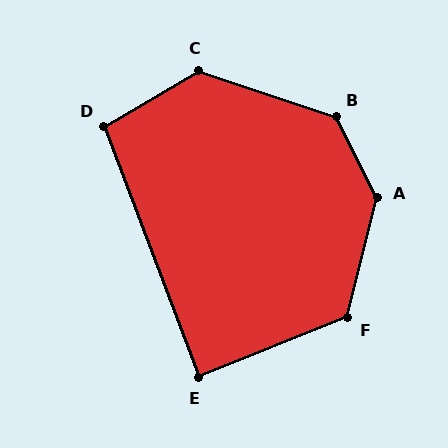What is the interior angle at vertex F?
Approximately 125 degrees (obtuse).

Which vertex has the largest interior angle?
A, at approximately 140 degrees.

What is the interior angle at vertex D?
Approximately 99 degrees (obtuse).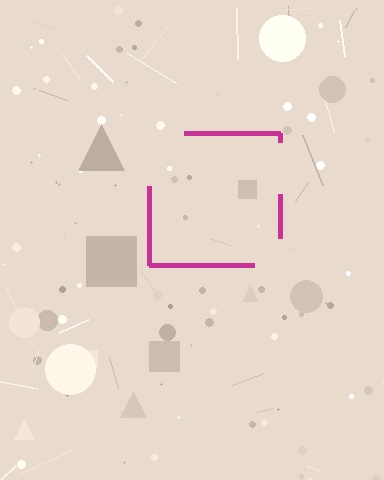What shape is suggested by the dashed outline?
The dashed outline suggests a square.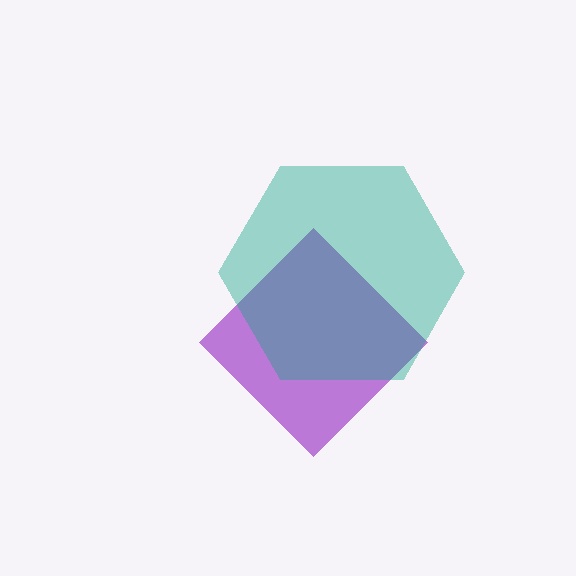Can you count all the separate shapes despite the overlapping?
Yes, there are 2 separate shapes.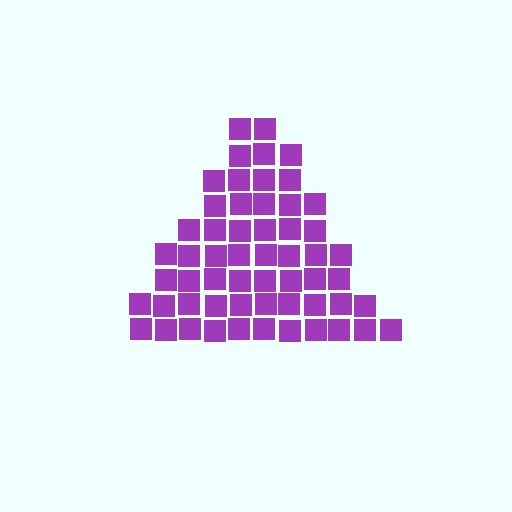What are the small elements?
The small elements are squares.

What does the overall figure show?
The overall figure shows a triangle.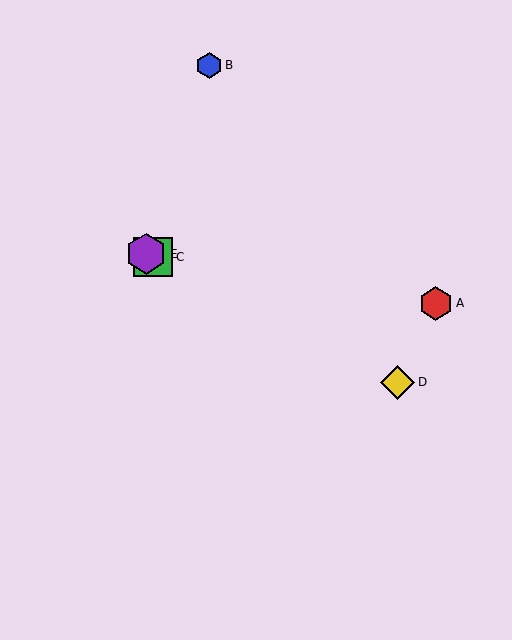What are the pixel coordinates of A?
Object A is at (436, 303).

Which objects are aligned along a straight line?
Objects C, D, E are aligned along a straight line.